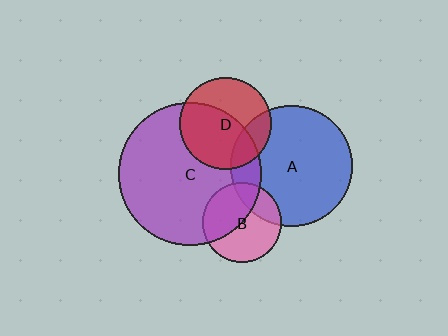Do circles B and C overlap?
Yes.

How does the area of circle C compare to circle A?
Approximately 1.4 times.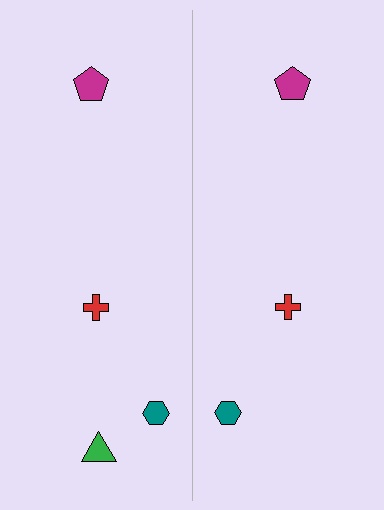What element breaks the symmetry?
A green triangle is missing from the right side.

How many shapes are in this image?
There are 7 shapes in this image.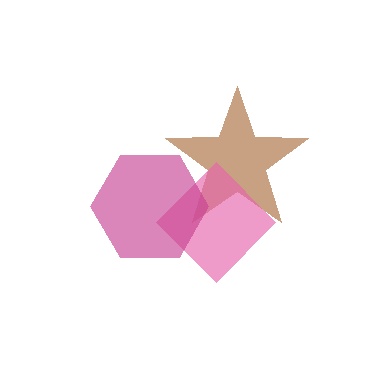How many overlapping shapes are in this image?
There are 3 overlapping shapes in the image.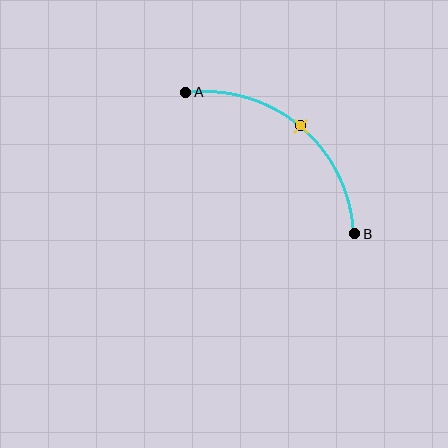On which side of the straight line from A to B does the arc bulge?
The arc bulges above and to the right of the straight line connecting A and B.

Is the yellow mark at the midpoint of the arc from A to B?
Yes. The yellow mark lies on the arc at equal arc-length from both A and B — it is the arc midpoint.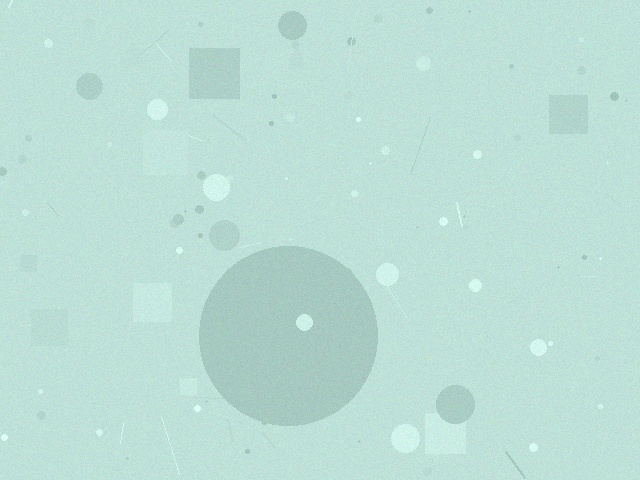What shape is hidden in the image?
A circle is hidden in the image.